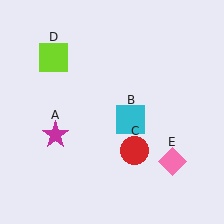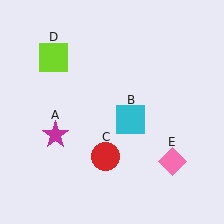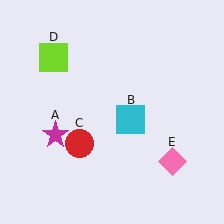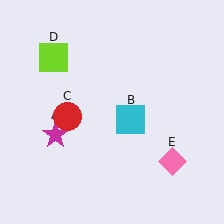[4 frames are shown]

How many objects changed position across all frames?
1 object changed position: red circle (object C).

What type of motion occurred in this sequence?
The red circle (object C) rotated clockwise around the center of the scene.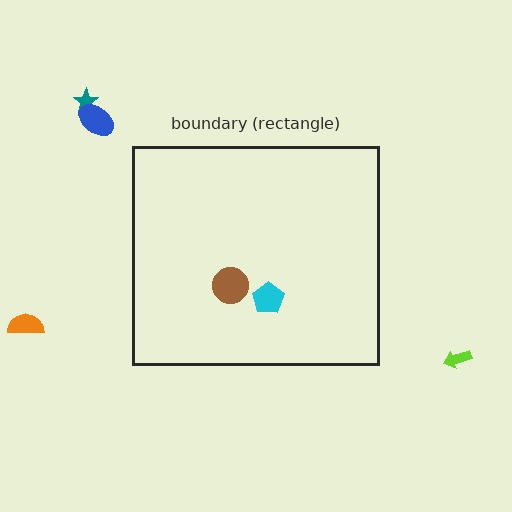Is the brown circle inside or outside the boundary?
Inside.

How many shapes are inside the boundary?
2 inside, 4 outside.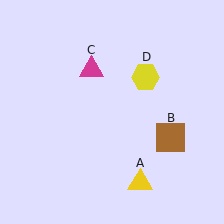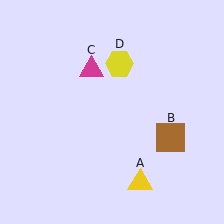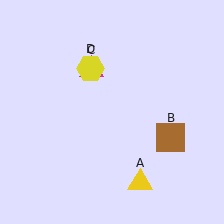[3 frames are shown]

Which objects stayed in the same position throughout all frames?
Yellow triangle (object A) and brown square (object B) and magenta triangle (object C) remained stationary.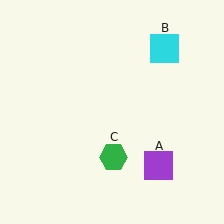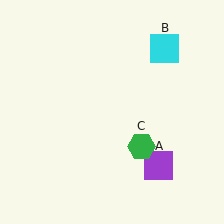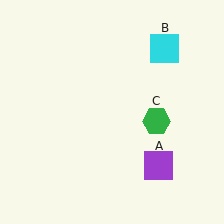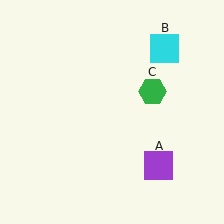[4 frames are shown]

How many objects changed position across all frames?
1 object changed position: green hexagon (object C).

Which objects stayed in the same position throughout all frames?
Purple square (object A) and cyan square (object B) remained stationary.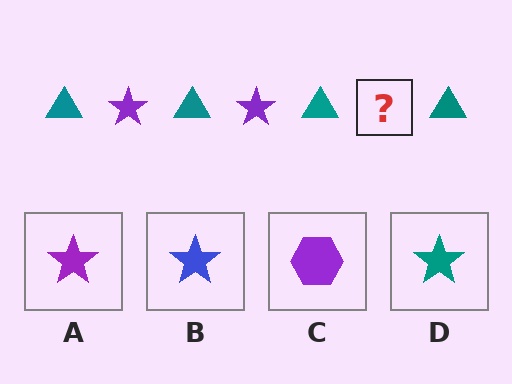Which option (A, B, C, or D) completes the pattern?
A.